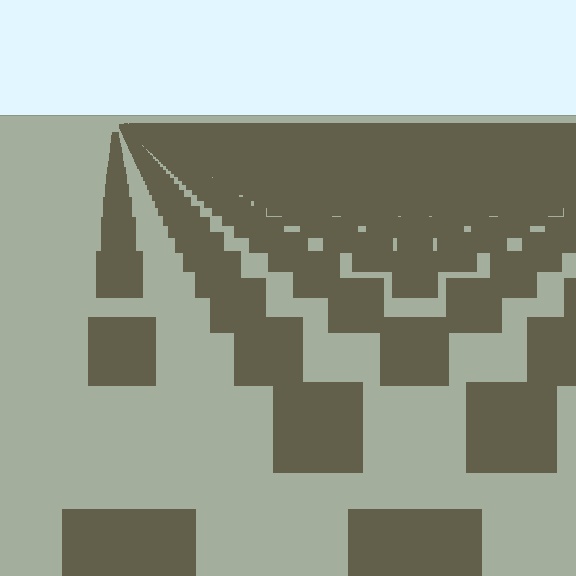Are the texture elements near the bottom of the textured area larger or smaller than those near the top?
Larger. Near the bottom, elements are closer to the viewer and appear at a bigger on-screen size.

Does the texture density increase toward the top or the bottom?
Density increases toward the top.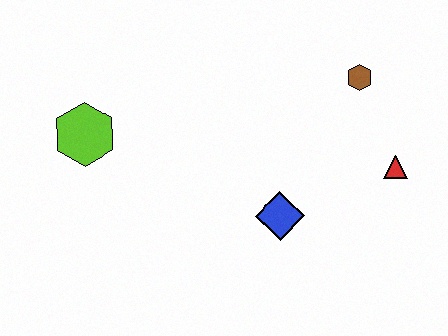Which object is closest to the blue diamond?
The red triangle is closest to the blue diamond.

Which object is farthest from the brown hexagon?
The lime hexagon is farthest from the brown hexagon.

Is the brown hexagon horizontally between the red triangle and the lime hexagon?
Yes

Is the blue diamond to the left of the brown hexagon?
Yes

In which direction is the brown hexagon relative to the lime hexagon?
The brown hexagon is to the right of the lime hexagon.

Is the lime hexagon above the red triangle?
Yes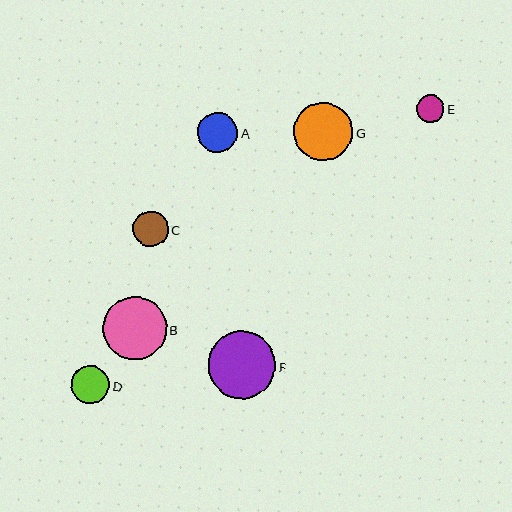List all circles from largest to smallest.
From largest to smallest: F, B, G, A, D, C, E.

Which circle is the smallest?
Circle E is the smallest with a size of approximately 27 pixels.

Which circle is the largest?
Circle F is the largest with a size of approximately 68 pixels.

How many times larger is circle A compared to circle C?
Circle A is approximately 1.1 times the size of circle C.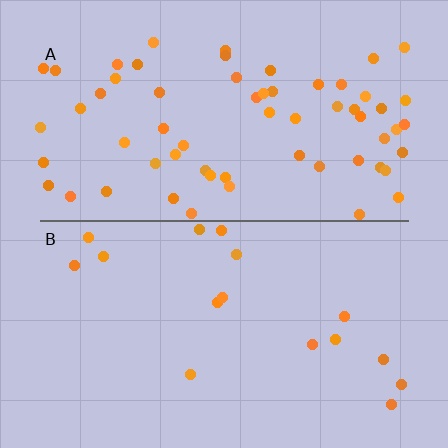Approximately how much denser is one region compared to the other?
Approximately 3.8× — region A over region B.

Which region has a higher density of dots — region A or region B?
A (the top).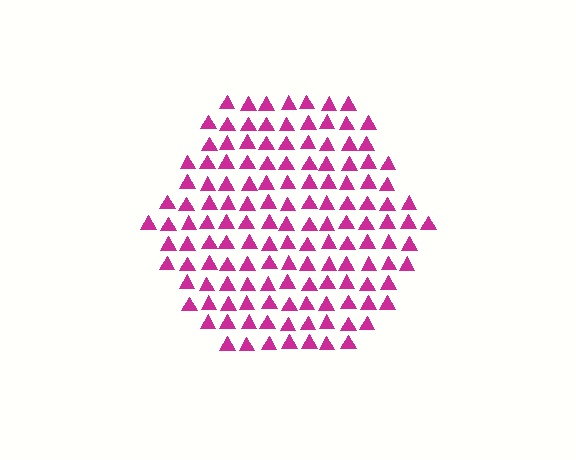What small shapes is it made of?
It is made of small triangles.